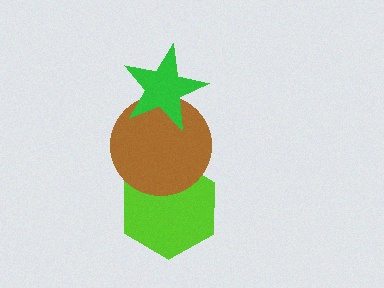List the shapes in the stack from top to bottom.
From top to bottom: the green star, the brown circle, the lime hexagon.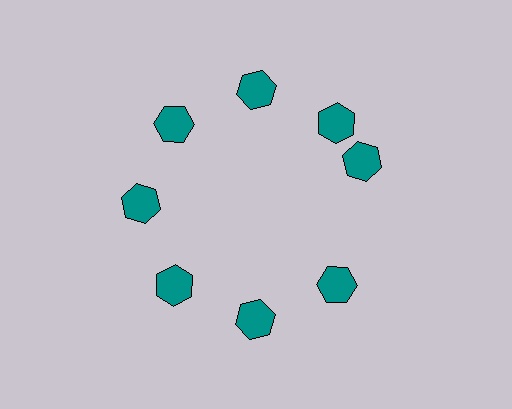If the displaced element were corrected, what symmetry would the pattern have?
It would have 8-fold rotational symmetry — the pattern would map onto itself every 45 degrees.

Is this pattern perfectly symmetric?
No. The 8 teal hexagons are arranged in a ring, but one element near the 3 o'clock position is rotated out of alignment along the ring, breaking the 8-fold rotational symmetry.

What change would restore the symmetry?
The symmetry would be restored by rotating it back into even spacing with its neighbors so that all 8 hexagons sit at equal angles and equal distance from the center.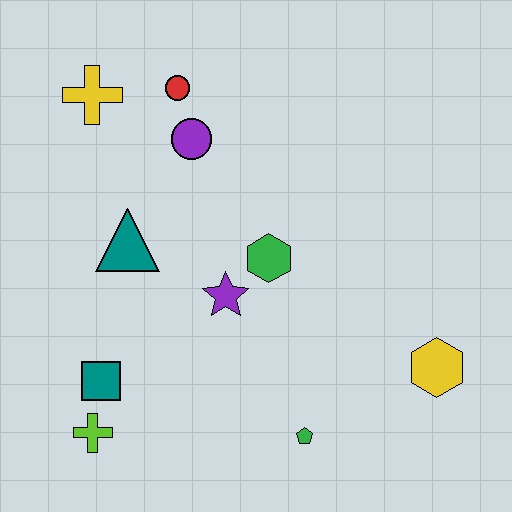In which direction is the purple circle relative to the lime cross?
The purple circle is above the lime cross.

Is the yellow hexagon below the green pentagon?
No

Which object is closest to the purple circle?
The red circle is closest to the purple circle.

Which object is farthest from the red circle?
The yellow hexagon is farthest from the red circle.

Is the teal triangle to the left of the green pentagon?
Yes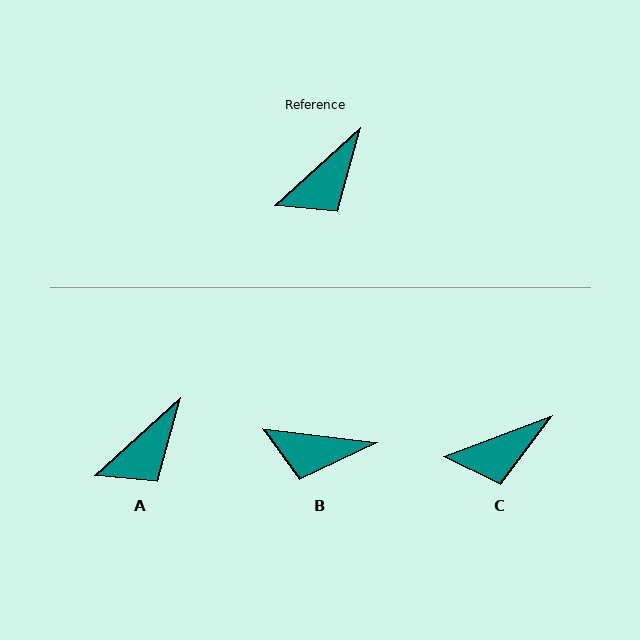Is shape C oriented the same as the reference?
No, it is off by about 22 degrees.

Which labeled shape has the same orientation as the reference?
A.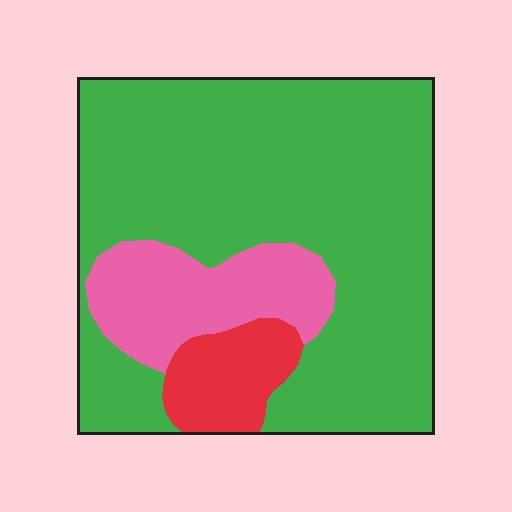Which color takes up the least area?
Red, at roughly 10%.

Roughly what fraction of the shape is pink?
Pink takes up about one sixth (1/6) of the shape.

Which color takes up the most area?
Green, at roughly 75%.